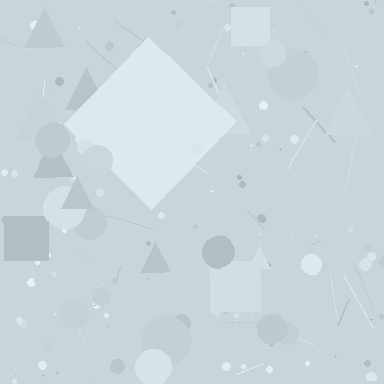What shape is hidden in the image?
A diamond is hidden in the image.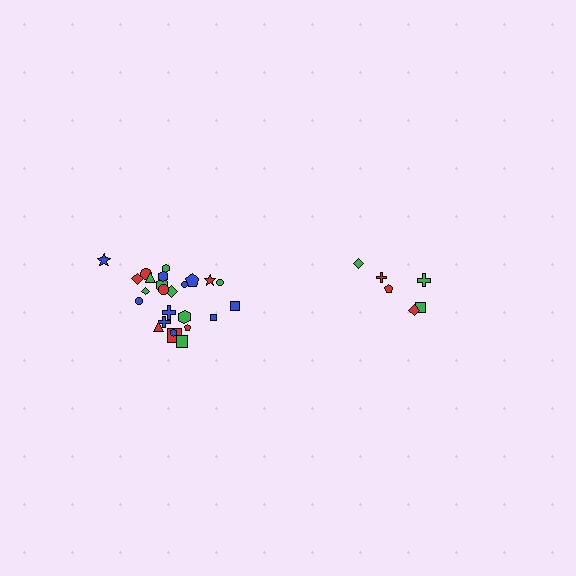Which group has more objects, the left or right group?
The left group.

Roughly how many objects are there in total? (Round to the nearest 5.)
Roughly 30 objects in total.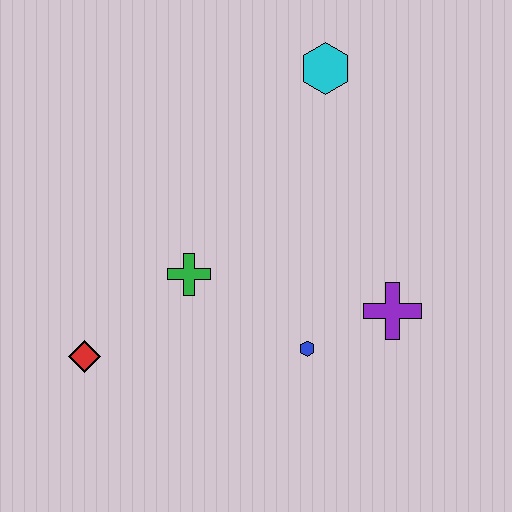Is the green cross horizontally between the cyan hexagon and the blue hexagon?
No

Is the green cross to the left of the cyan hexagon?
Yes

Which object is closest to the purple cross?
The blue hexagon is closest to the purple cross.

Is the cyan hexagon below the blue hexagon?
No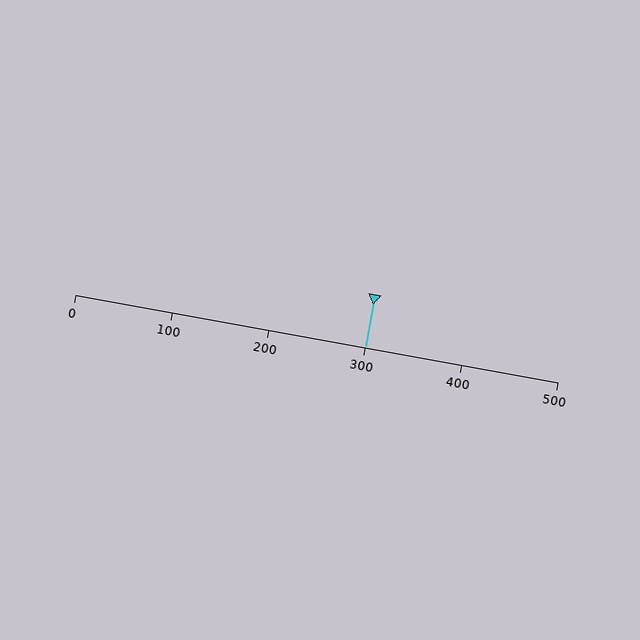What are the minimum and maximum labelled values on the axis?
The axis runs from 0 to 500.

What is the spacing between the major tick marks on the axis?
The major ticks are spaced 100 apart.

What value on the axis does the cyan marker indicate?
The marker indicates approximately 300.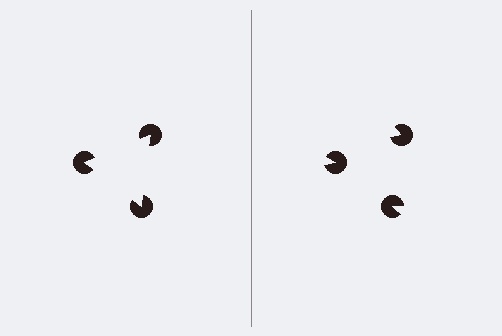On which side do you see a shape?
An illusory triangle appears on the left side. On the right side the wedge cuts are rotated, so no coherent shape forms.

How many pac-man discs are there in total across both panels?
6 — 3 on each side.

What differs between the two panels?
The pac-man discs are positioned identically on both sides; only the wedge orientations differ. On the left they align to a triangle; on the right they are misaligned.